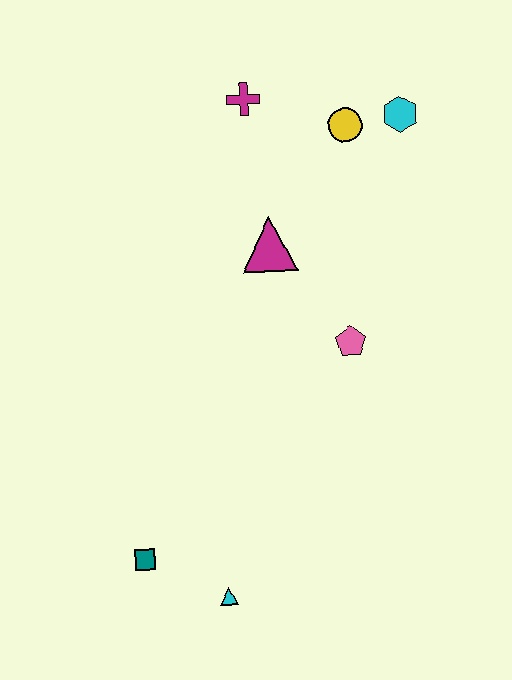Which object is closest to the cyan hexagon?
The yellow circle is closest to the cyan hexagon.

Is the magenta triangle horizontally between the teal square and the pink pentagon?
Yes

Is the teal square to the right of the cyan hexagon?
No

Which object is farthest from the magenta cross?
The cyan triangle is farthest from the magenta cross.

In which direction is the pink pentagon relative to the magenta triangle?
The pink pentagon is below the magenta triangle.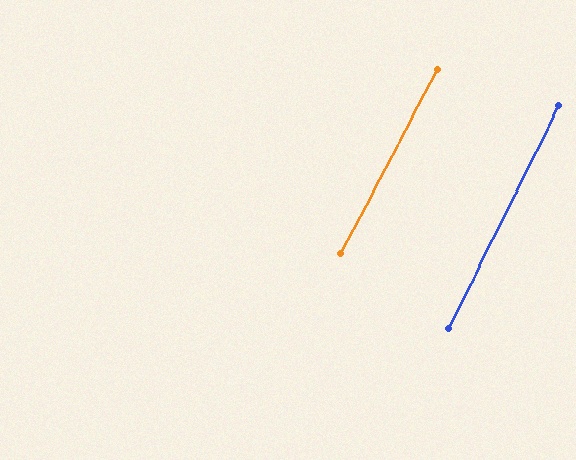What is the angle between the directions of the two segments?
Approximately 1 degree.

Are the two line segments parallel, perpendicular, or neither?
Parallel — their directions differ by only 1.2°.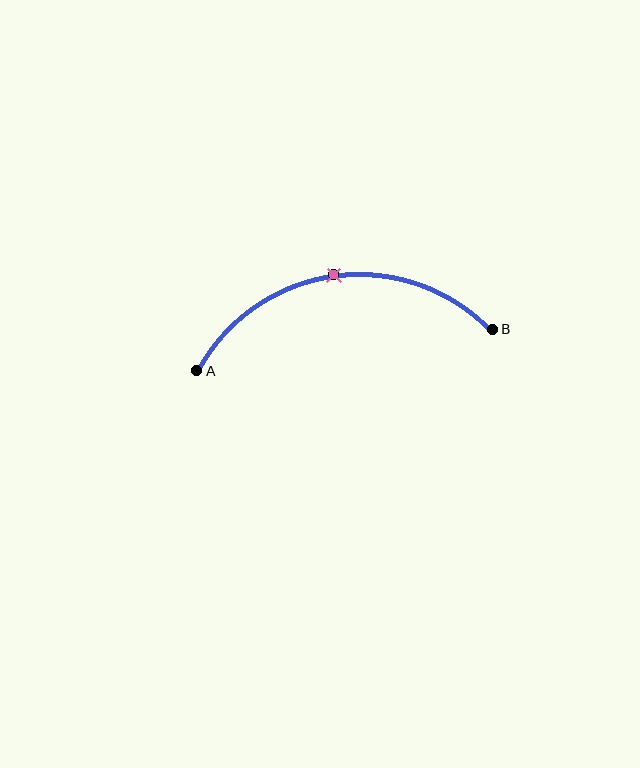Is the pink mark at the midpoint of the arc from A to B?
Yes. The pink mark lies on the arc at equal arc-length from both A and B — it is the arc midpoint.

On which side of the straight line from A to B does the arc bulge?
The arc bulges above the straight line connecting A and B.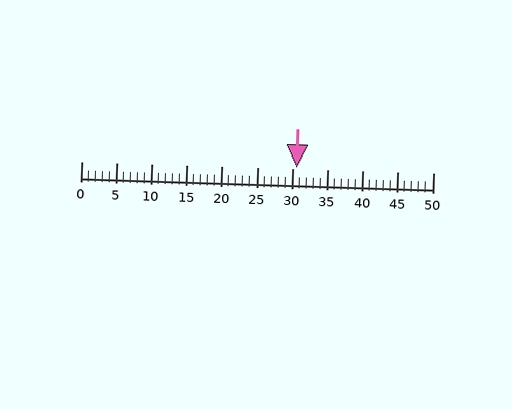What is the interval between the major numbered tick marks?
The major tick marks are spaced 5 units apart.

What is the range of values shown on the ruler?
The ruler shows values from 0 to 50.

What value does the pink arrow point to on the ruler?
The pink arrow points to approximately 31.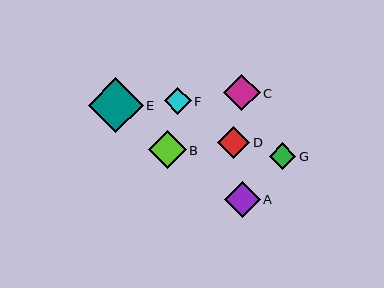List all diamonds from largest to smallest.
From largest to smallest: E, B, C, A, D, F, G.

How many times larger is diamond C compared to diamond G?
Diamond C is approximately 1.4 times the size of diamond G.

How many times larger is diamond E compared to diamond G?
Diamond E is approximately 2.1 times the size of diamond G.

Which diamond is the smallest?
Diamond G is the smallest with a size of approximately 27 pixels.